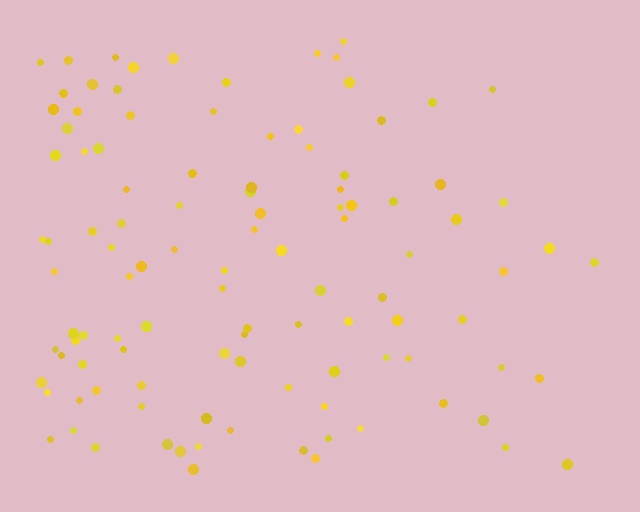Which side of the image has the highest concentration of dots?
The left.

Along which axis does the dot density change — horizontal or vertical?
Horizontal.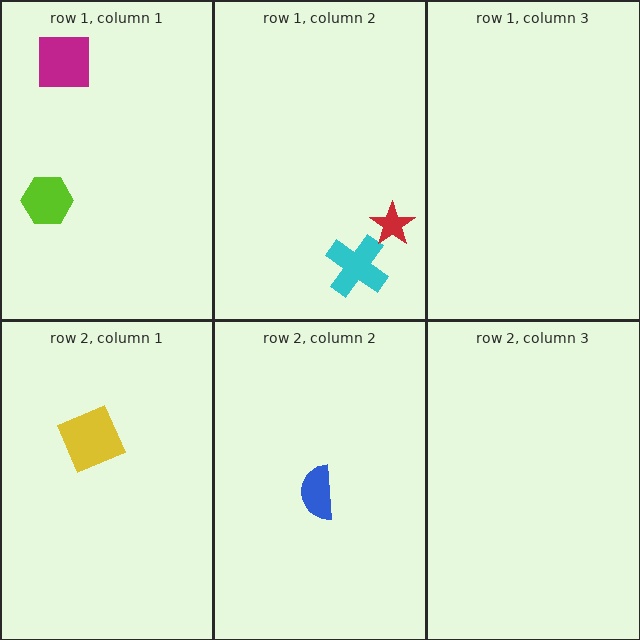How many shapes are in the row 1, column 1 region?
2.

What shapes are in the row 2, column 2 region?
The blue semicircle.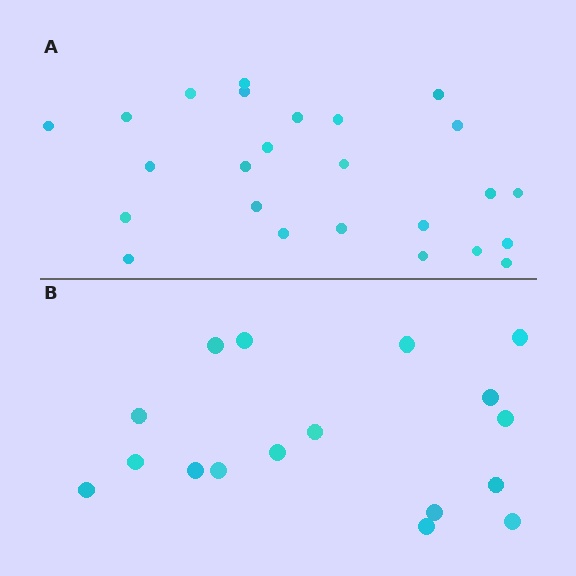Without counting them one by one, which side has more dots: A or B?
Region A (the top region) has more dots.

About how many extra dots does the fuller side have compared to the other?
Region A has roughly 8 or so more dots than region B.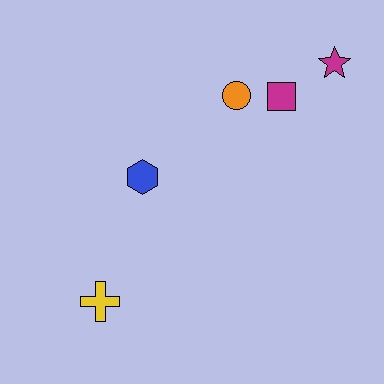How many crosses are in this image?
There is 1 cross.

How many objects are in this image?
There are 5 objects.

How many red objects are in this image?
There are no red objects.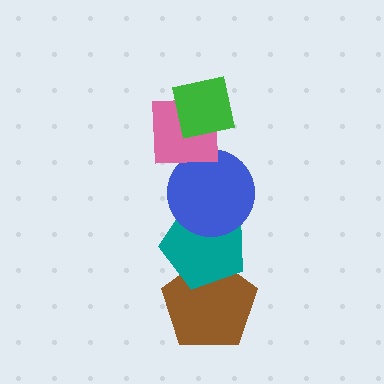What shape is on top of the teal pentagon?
The blue circle is on top of the teal pentagon.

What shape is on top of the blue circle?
The pink square is on top of the blue circle.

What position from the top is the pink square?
The pink square is 2nd from the top.